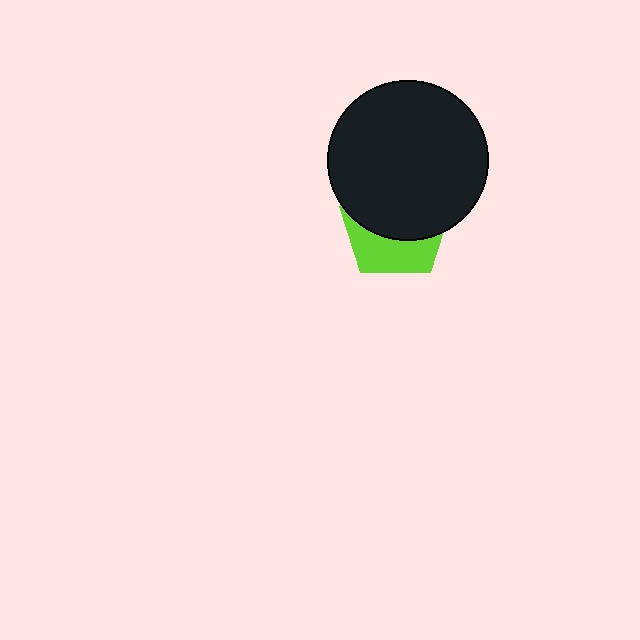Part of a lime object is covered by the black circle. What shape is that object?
It is a pentagon.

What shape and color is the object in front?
The object in front is a black circle.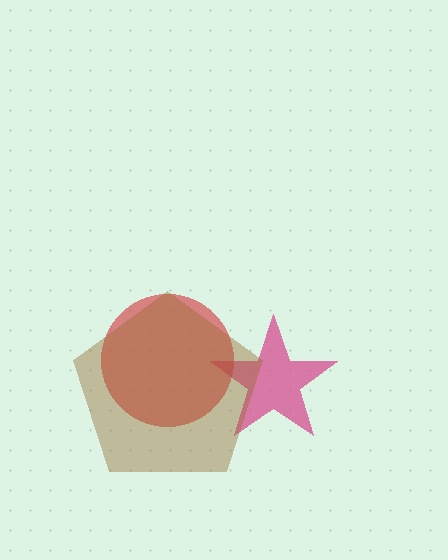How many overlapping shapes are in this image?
There are 3 overlapping shapes in the image.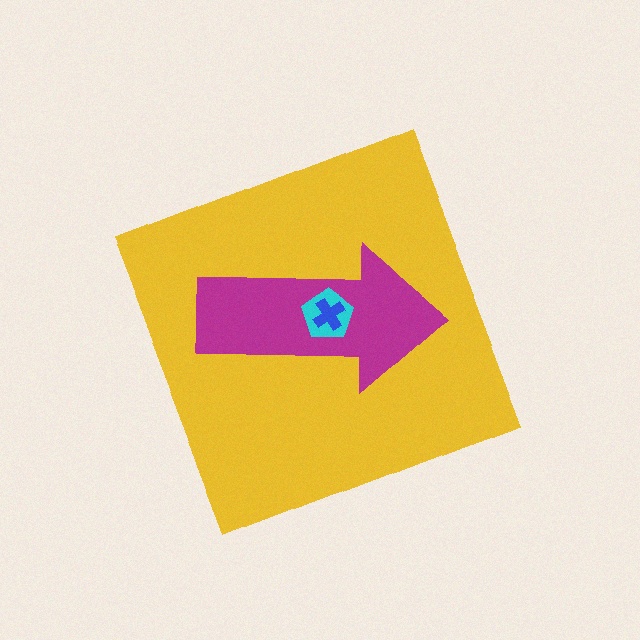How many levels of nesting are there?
4.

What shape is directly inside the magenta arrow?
The cyan pentagon.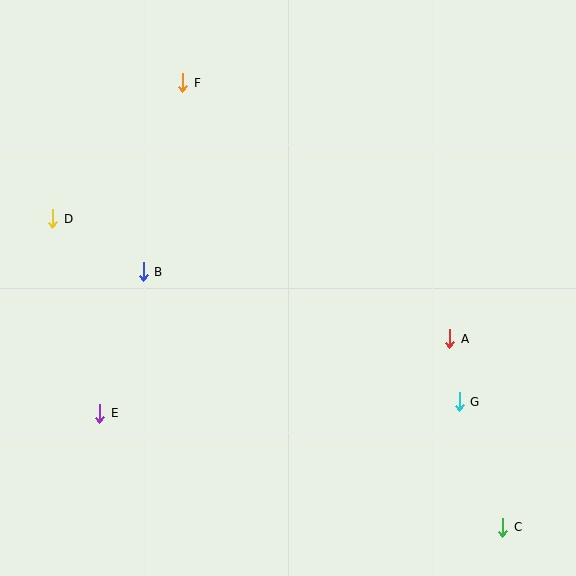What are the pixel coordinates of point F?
Point F is at (183, 83).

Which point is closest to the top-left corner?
Point F is closest to the top-left corner.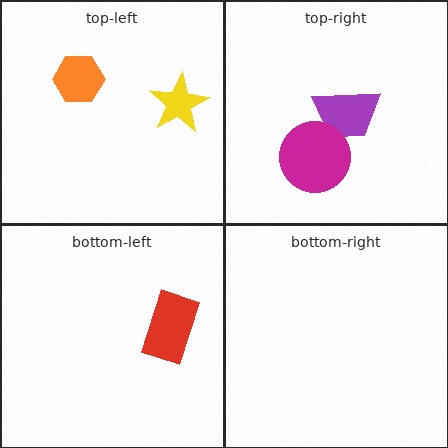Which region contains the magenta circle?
The top-right region.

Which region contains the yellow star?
The top-left region.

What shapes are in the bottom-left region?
The red rectangle.